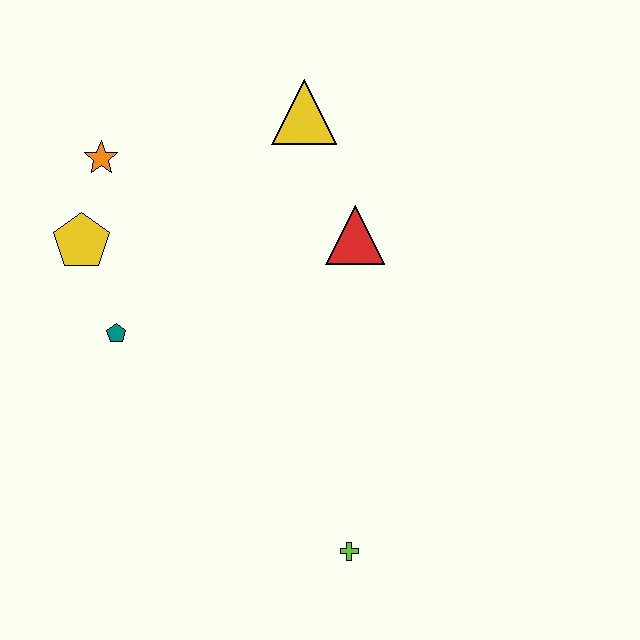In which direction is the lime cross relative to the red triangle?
The lime cross is below the red triangle.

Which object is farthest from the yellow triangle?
The lime cross is farthest from the yellow triangle.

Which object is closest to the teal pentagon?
The yellow pentagon is closest to the teal pentagon.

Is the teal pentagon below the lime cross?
No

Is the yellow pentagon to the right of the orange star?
No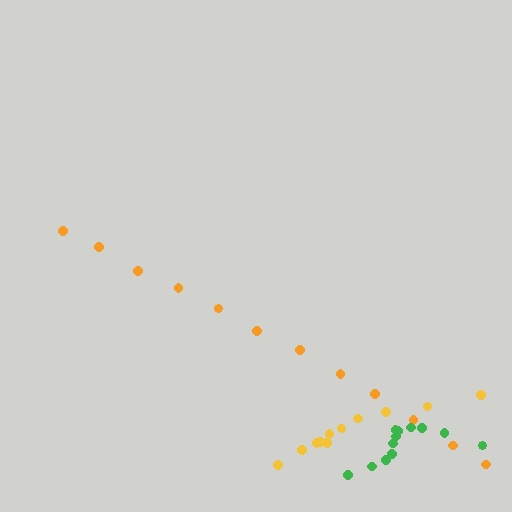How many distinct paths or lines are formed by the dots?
There are 3 distinct paths.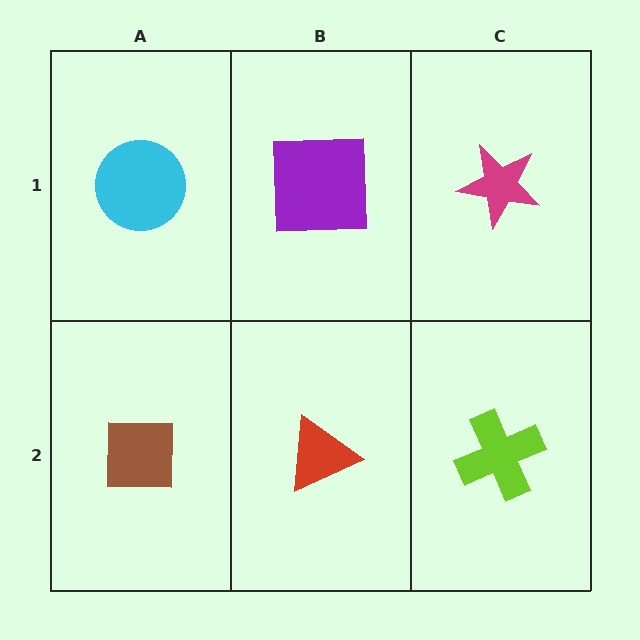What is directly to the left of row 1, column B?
A cyan circle.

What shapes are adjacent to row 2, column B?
A purple square (row 1, column B), a brown square (row 2, column A), a lime cross (row 2, column C).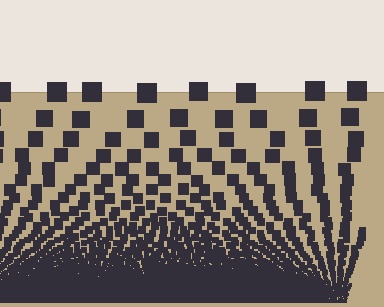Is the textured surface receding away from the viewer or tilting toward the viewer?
The surface appears to tilt toward the viewer. Texture elements get larger and sparser toward the top.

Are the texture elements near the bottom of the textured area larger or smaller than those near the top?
Smaller. The gradient is inverted — elements near the bottom are smaller and denser.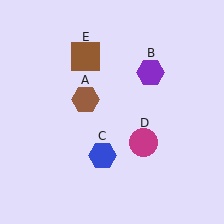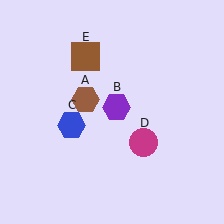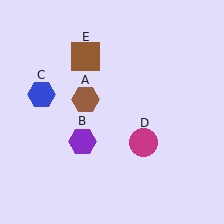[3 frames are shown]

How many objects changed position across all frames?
2 objects changed position: purple hexagon (object B), blue hexagon (object C).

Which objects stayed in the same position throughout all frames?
Brown hexagon (object A) and magenta circle (object D) and brown square (object E) remained stationary.